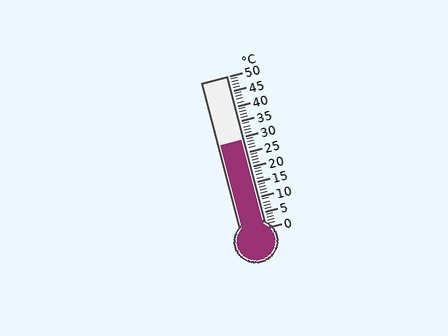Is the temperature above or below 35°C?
The temperature is below 35°C.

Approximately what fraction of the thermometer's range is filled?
The thermometer is filled to approximately 60% of its range.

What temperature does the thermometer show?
The thermometer shows approximately 29°C.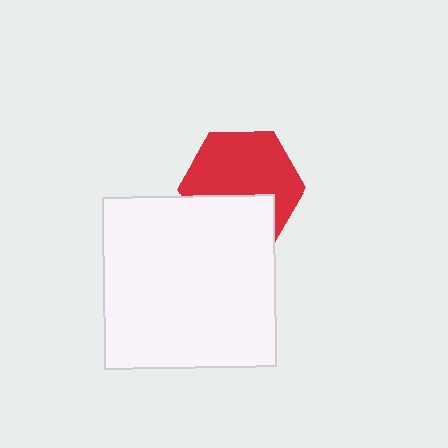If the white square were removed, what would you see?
You would see the complete red hexagon.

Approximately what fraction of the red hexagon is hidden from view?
Roughly 35% of the red hexagon is hidden behind the white square.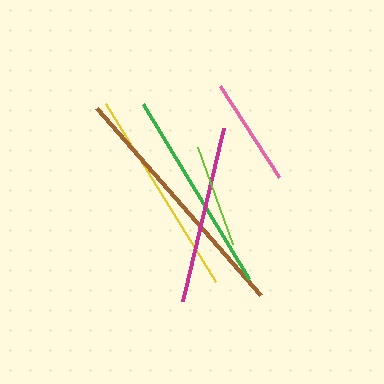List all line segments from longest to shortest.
From longest to shortest: brown, yellow, green, magenta, pink, lime.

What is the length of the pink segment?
The pink segment is approximately 109 pixels long.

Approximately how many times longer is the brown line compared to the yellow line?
The brown line is approximately 1.2 times the length of the yellow line.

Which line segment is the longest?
The brown line is the longest at approximately 249 pixels.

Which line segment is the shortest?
The lime line is the shortest at approximately 103 pixels.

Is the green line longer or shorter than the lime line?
The green line is longer than the lime line.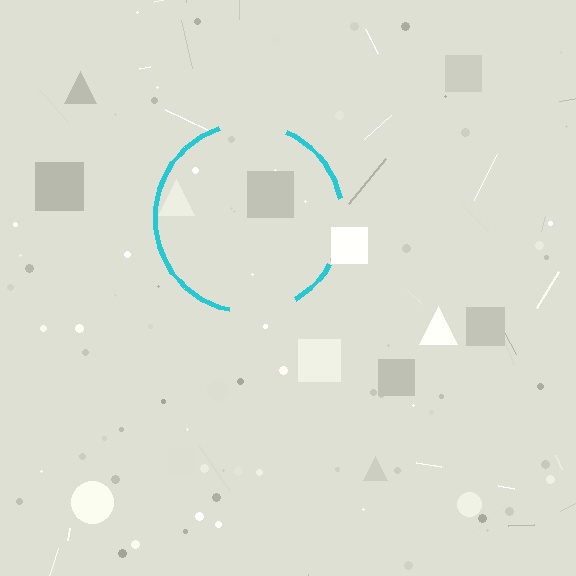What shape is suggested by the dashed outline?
The dashed outline suggests a circle.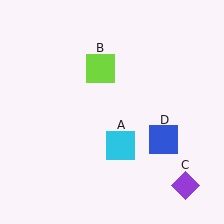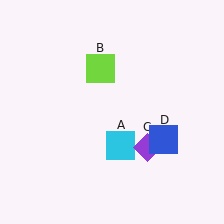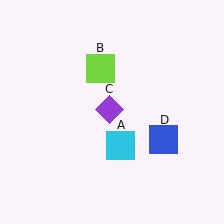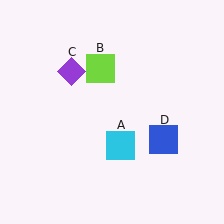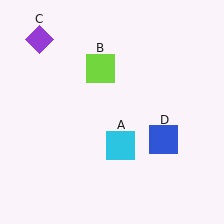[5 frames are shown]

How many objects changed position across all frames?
1 object changed position: purple diamond (object C).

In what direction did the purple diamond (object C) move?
The purple diamond (object C) moved up and to the left.